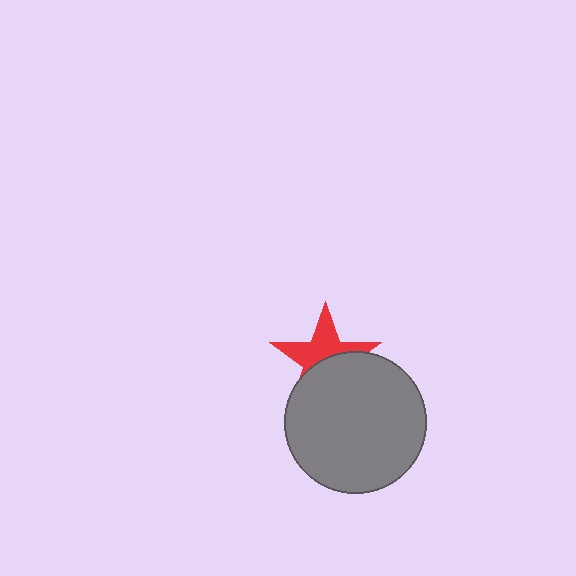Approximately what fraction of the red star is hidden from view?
Roughly 48% of the red star is hidden behind the gray circle.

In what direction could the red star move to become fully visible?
The red star could move up. That would shift it out from behind the gray circle entirely.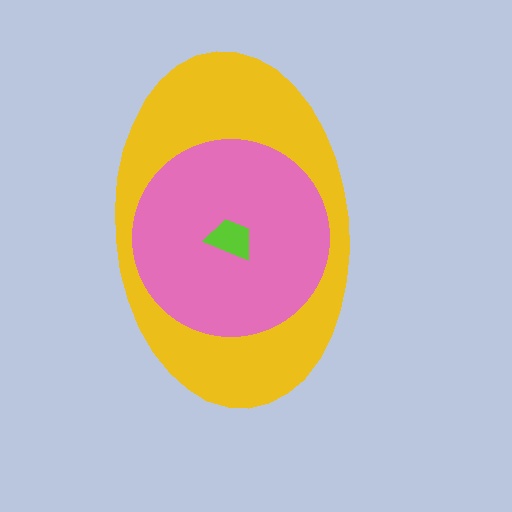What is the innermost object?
The lime trapezoid.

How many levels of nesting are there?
3.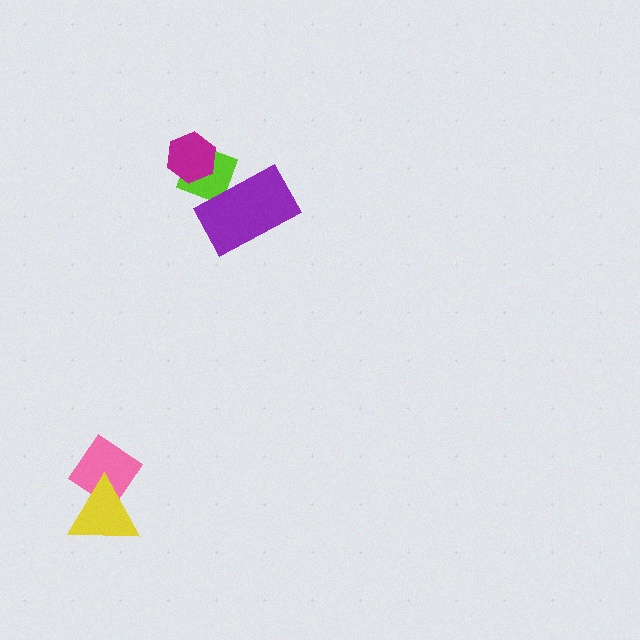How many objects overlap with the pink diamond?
1 object overlaps with the pink diamond.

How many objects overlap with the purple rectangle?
1 object overlaps with the purple rectangle.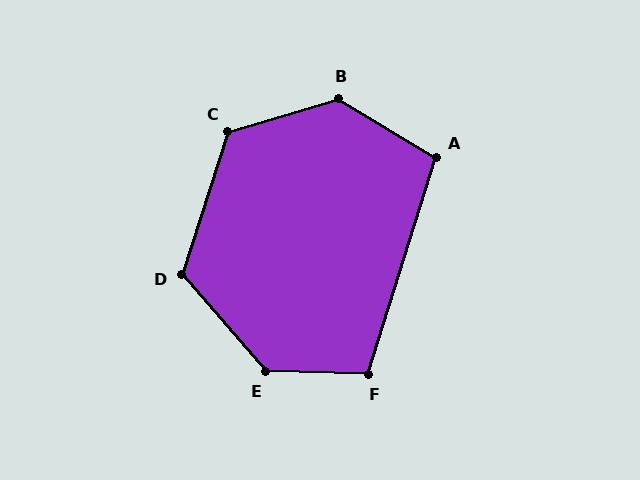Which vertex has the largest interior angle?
B, at approximately 133 degrees.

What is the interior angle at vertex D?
Approximately 121 degrees (obtuse).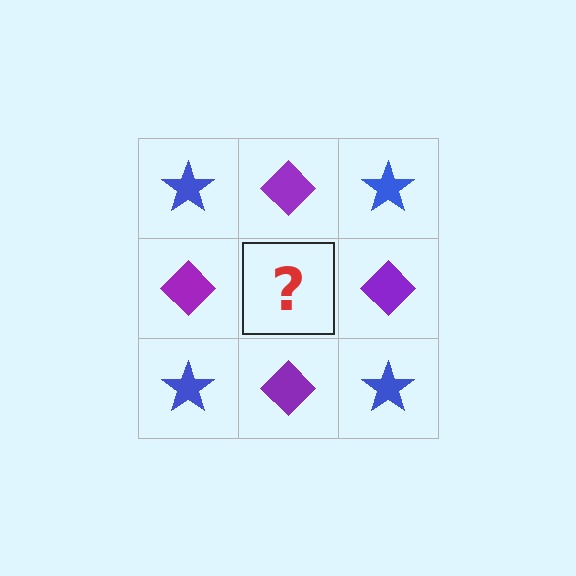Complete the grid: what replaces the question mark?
The question mark should be replaced with a blue star.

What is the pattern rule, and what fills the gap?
The rule is that it alternates blue star and purple diamond in a checkerboard pattern. The gap should be filled with a blue star.